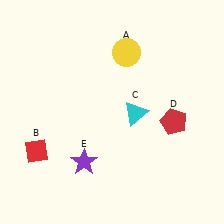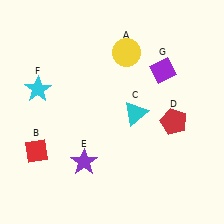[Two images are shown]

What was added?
A cyan star (F), a purple diamond (G) were added in Image 2.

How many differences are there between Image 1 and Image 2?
There are 2 differences between the two images.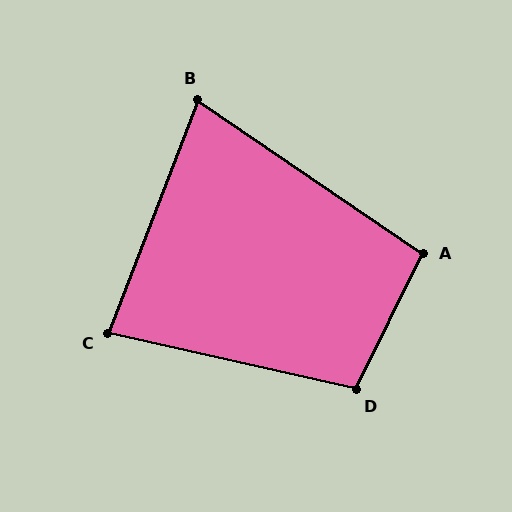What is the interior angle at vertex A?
Approximately 98 degrees (obtuse).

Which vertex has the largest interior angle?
D, at approximately 103 degrees.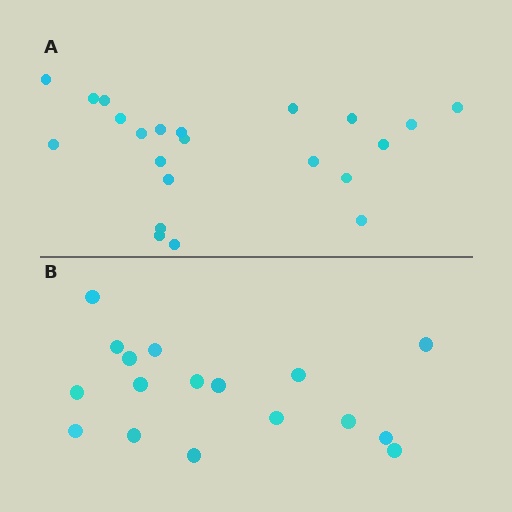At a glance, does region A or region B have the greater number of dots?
Region A (the top region) has more dots.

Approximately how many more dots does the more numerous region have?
Region A has about 5 more dots than region B.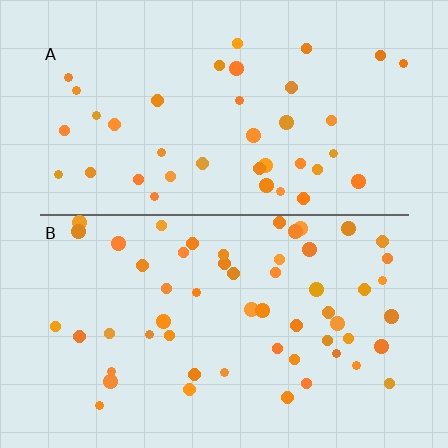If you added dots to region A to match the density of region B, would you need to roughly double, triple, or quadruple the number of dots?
Approximately double.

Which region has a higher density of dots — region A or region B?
B (the bottom).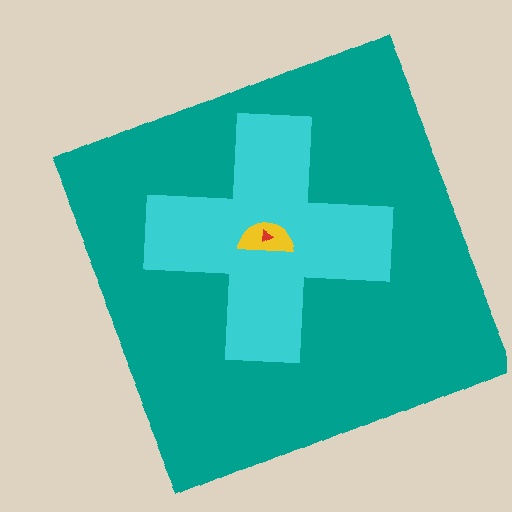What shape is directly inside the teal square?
The cyan cross.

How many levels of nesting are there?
4.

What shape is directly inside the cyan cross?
The yellow semicircle.